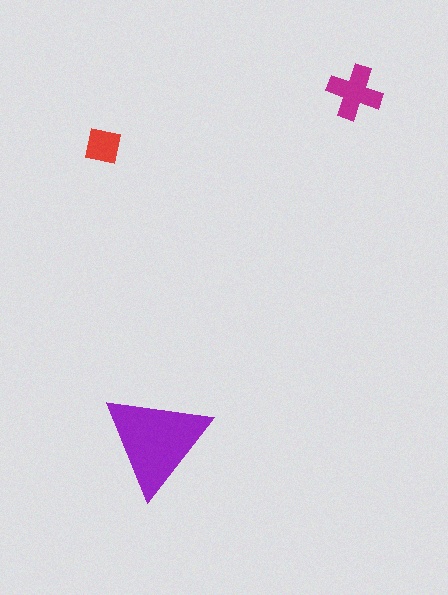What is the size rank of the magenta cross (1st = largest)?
2nd.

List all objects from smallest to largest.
The red square, the magenta cross, the purple triangle.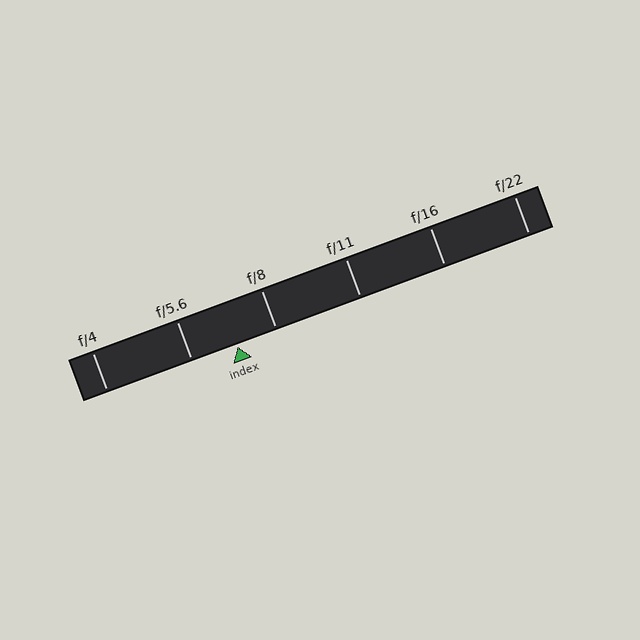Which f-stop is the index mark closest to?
The index mark is closest to f/8.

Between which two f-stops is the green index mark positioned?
The index mark is between f/5.6 and f/8.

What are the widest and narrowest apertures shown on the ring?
The widest aperture shown is f/4 and the narrowest is f/22.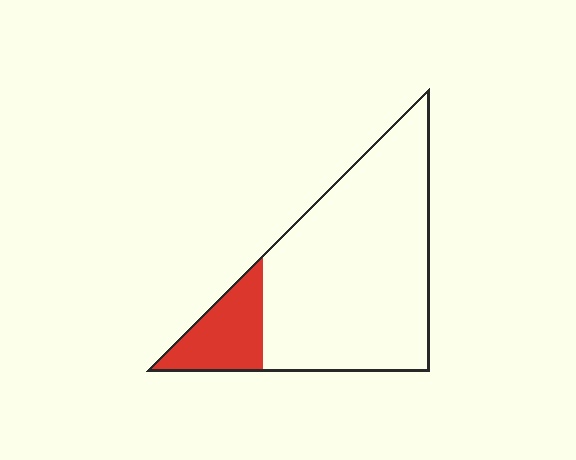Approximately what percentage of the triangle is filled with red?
Approximately 15%.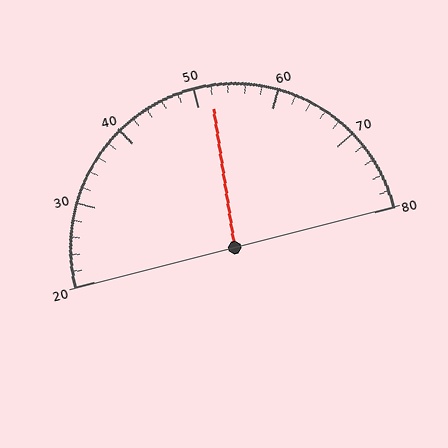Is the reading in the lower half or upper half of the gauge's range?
The reading is in the upper half of the range (20 to 80).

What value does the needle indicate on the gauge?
The needle indicates approximately 52.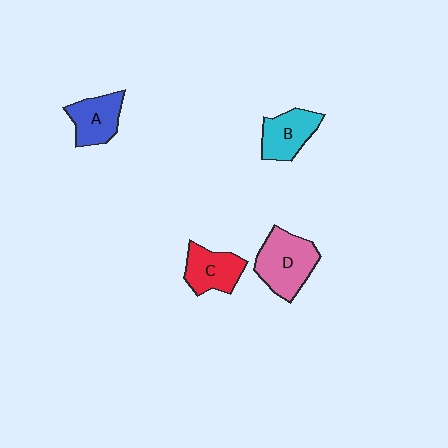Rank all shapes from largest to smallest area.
From largest to smallest: D (pink), B (cyan), C (red), A (blue).